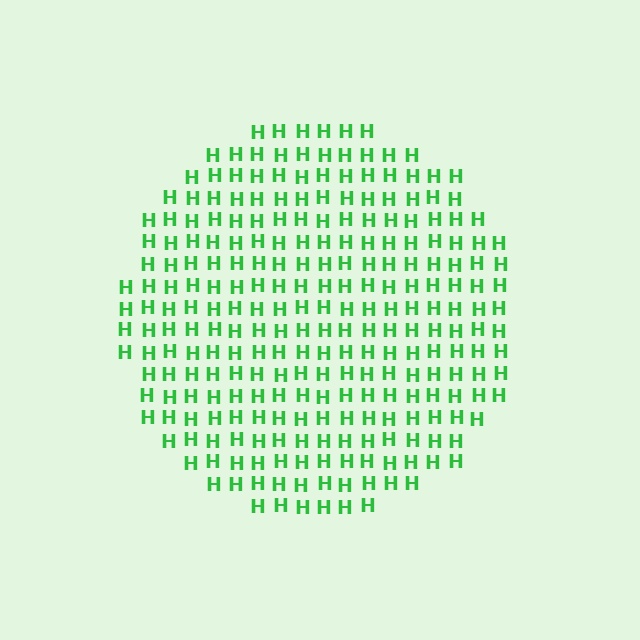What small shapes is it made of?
It is made of small letter H's.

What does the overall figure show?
The overall figure shows a circle.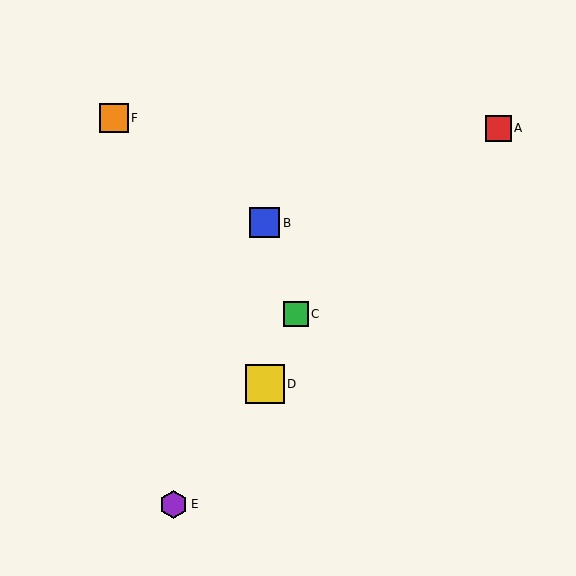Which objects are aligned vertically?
Objects B, D are aligned vertically.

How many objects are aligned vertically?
2 objects (B, D) are aligned vertically.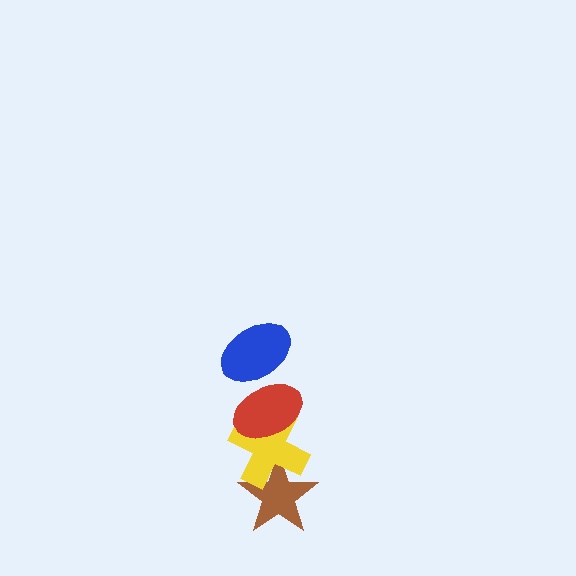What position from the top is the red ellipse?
The red ellipse is 2nd from the top.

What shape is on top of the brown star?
The yellow cross is on top of the brown star.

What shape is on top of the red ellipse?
The blue ellipse is on top of the red ellipse.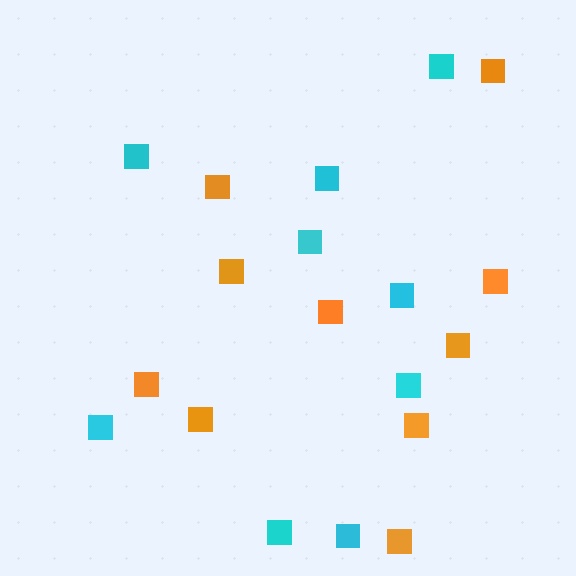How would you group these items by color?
There are 2 groups: one group of orange squares (10) and one group of cyan squares (9).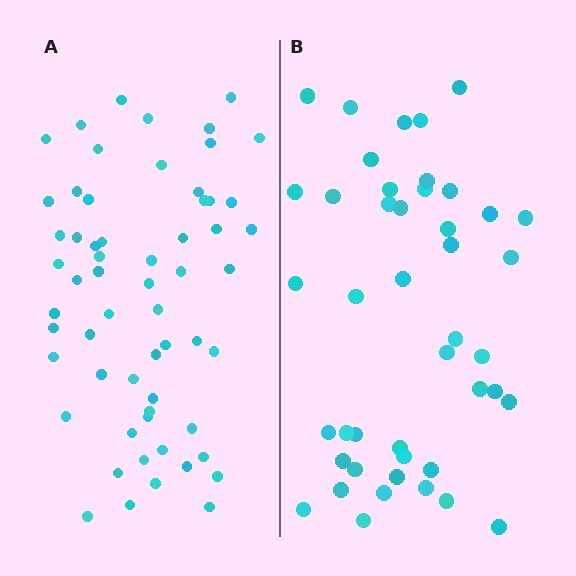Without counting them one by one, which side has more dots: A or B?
Region A (the left region) has more dots.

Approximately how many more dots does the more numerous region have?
Region A has approximately 15 more dots than region B.